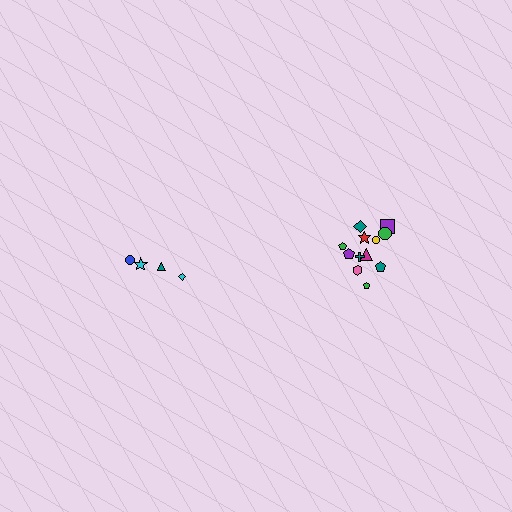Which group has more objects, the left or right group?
The right group.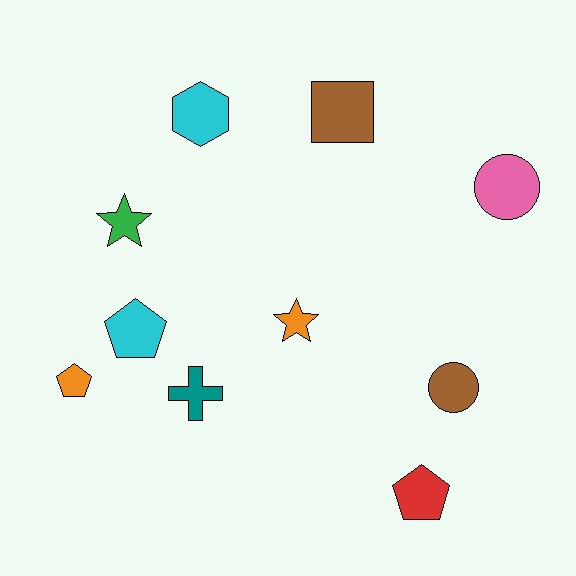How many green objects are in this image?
There is 1 green object.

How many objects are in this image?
There are 10 objects.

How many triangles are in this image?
There are no triangles.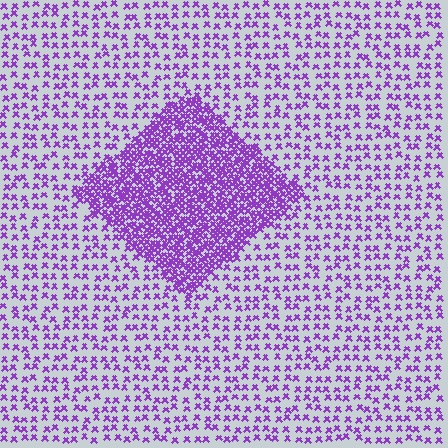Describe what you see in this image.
The image contains small purple elements arranged at two different densities. A diamond-shaped region is visible where the elements are more densely packed than the surrounding area.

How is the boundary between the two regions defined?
The boundary is defined by a change in element density (approximately 2.8x ratio). All elements are the same color, size, and shape.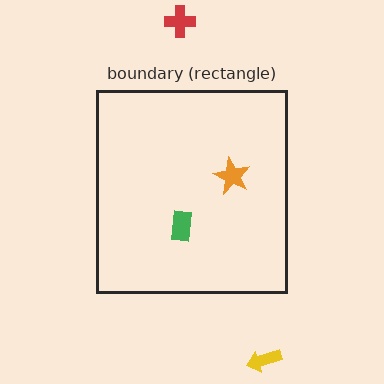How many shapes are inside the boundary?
2 inside, 2 outside.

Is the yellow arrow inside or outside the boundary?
Outside.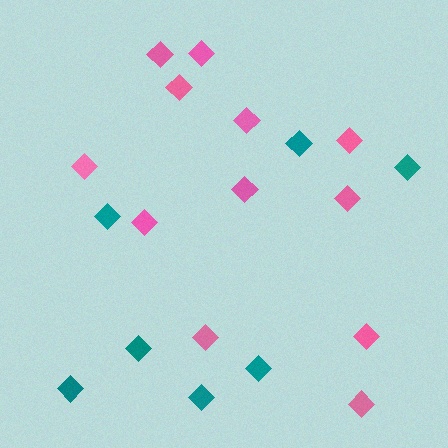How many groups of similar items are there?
There are 2 groups: one group of teal diamonds (7) and one group of pink diamonds (12).